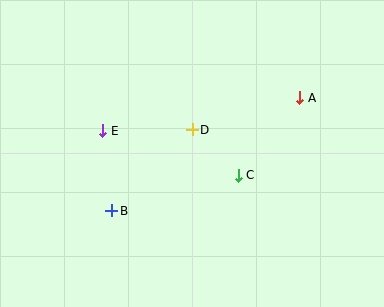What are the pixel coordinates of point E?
Point E is at (103, 131).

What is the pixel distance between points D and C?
The distance between D and C is 65 pixels.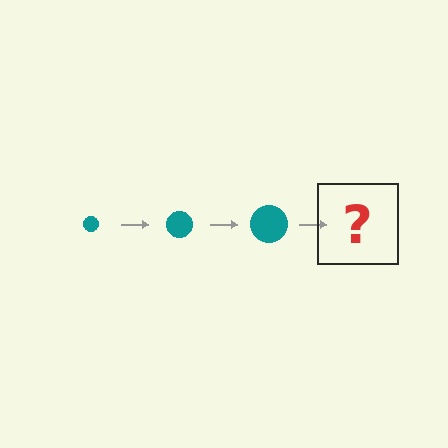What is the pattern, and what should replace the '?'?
The pattern is that the circle gets progressively larger each step. The '?' should be a teal circle, larger than the previous one.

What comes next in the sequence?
The next element should be a teal circle, larger than the previous one.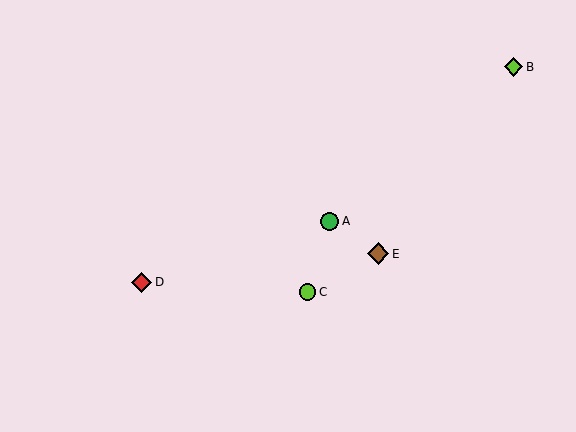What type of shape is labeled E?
Shape E is a brown diamond.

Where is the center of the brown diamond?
The center of the brown diamond is at (378, 254).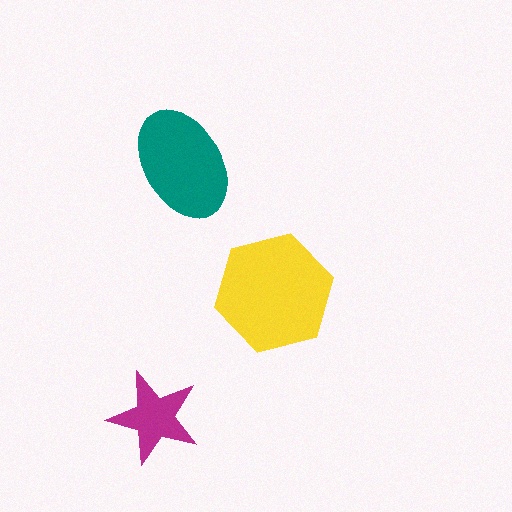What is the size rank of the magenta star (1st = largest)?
3rd.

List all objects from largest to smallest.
The yellow hexagon, the teal ellipse, the magenta star.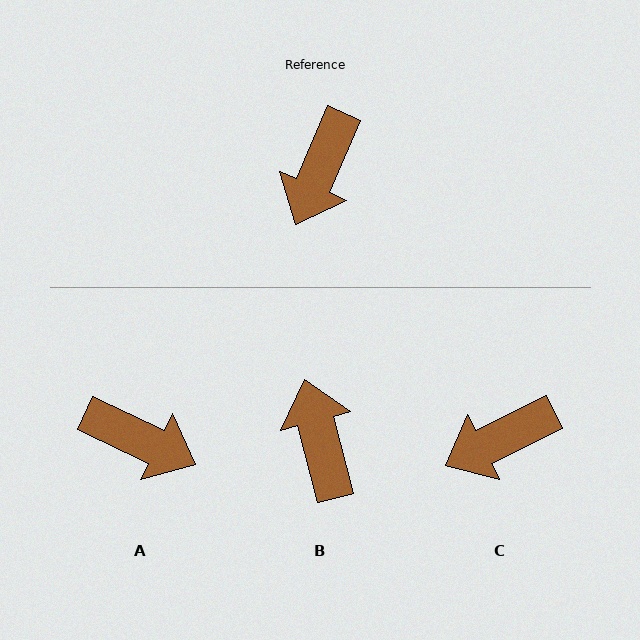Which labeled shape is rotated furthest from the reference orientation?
B, about 142 degrees away.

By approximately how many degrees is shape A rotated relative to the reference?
Approximately 88 degrees counter-clockwise.